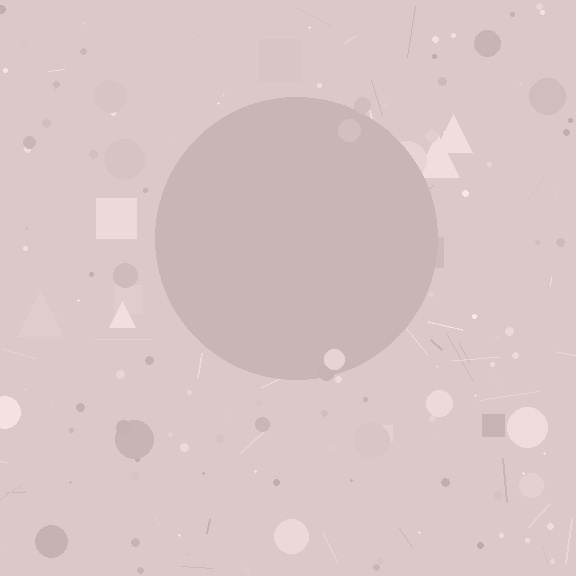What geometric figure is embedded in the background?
A circle is embedded in the background.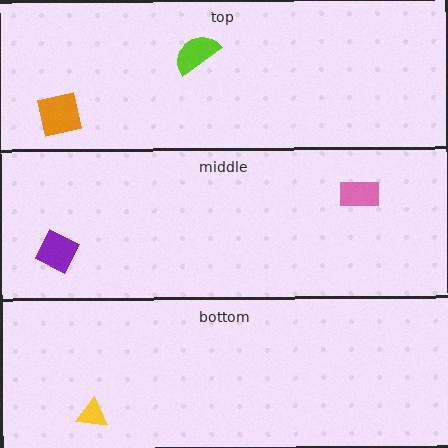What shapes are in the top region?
The orange square, the lime semicircle.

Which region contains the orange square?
The top region.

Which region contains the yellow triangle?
The bottom region.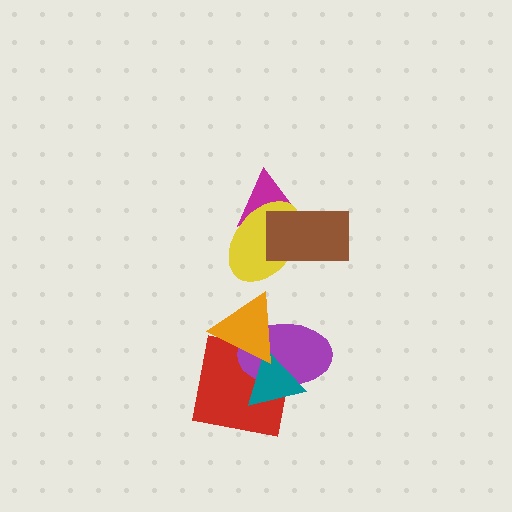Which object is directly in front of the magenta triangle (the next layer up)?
The yellow ellipse is directly in front of the magenta triangle.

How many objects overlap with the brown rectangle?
2 objects overlap with the brown rectangle.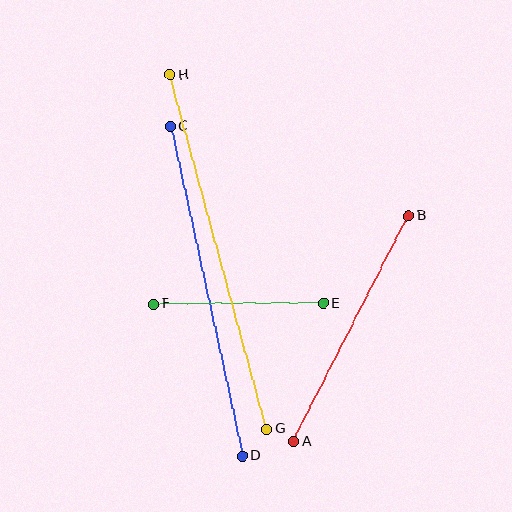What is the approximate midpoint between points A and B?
The midpoint is at approximately (351, 329) pixels.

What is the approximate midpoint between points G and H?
The midpoint is at approximately (219, 252) pixels.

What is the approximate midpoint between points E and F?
The midpoint is at approximately (238, 304) pixels.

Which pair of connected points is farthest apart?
Points G and H are farthest apart.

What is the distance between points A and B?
The distance is approximately 253 pixels.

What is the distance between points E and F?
The distance is approximately 169 pixels.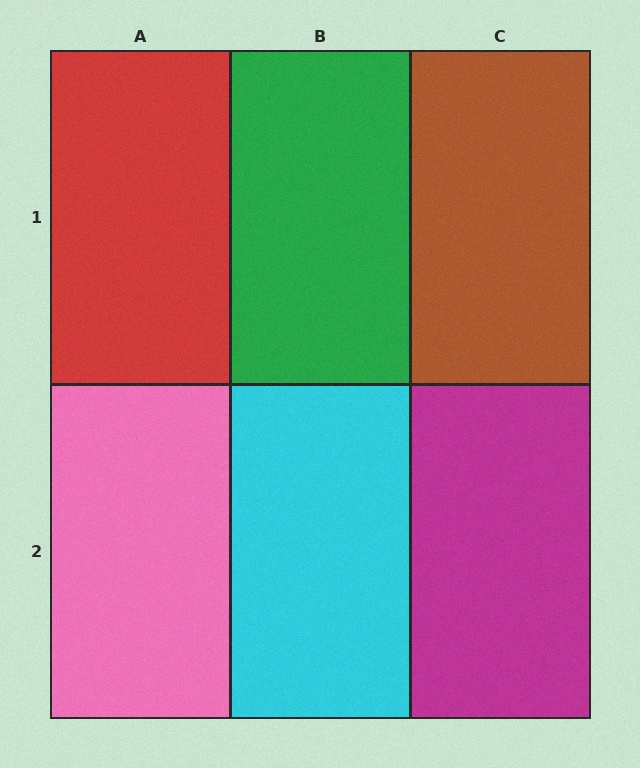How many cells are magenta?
1 cell is magenta.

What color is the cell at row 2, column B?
Cyan.